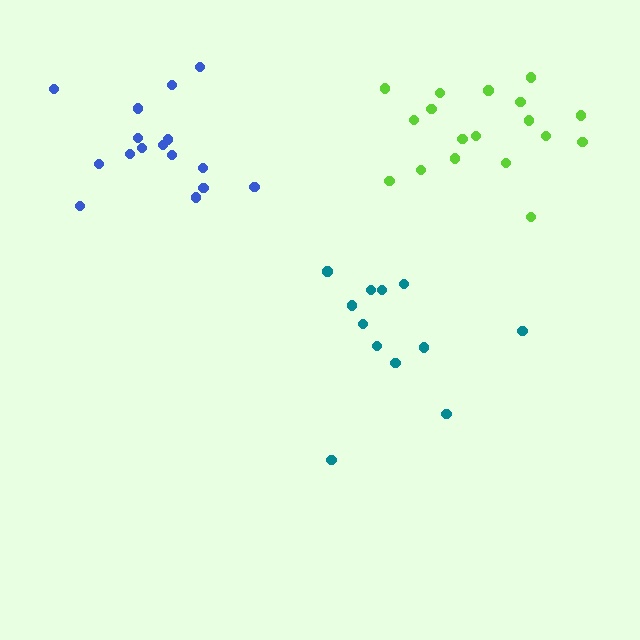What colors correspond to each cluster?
The clusters are colored: blue, lime, teal.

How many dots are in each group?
Group 1: 16 dots, Group 2: 18 dots, Group 3: 12 dots (46 total).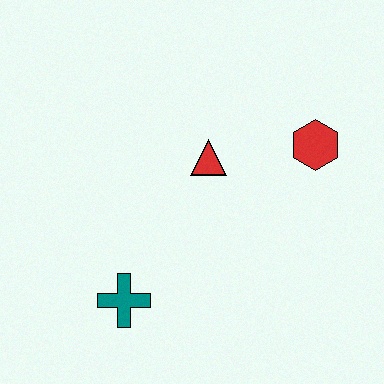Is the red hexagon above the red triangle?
Yes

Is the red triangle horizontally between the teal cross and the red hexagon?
Yes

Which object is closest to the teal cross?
The red triangle is closest to the teal cross.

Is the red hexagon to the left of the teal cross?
No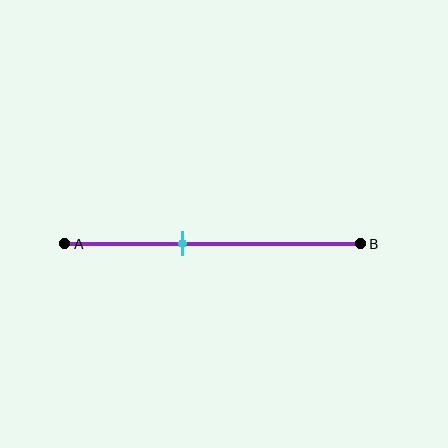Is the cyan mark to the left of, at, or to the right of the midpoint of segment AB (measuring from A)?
The cyan mark is to the left of the midpoint of segment AB.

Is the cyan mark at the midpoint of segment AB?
No, the mark is at about 40% from A, not at the 50% midpoint.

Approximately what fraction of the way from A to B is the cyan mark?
The cyan mark is approximately 40% of the way from A to B.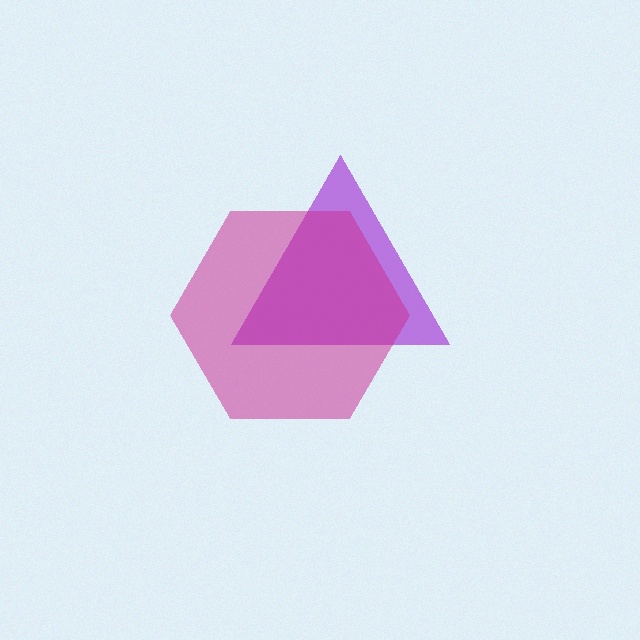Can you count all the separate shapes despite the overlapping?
Yes, there are 2 separate shapes.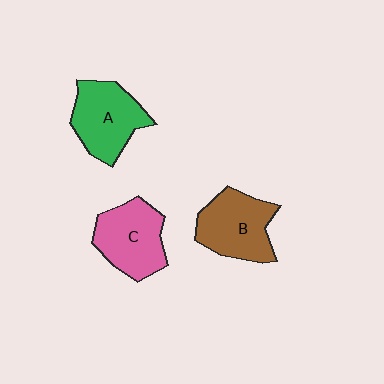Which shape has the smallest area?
Shape C (pink).